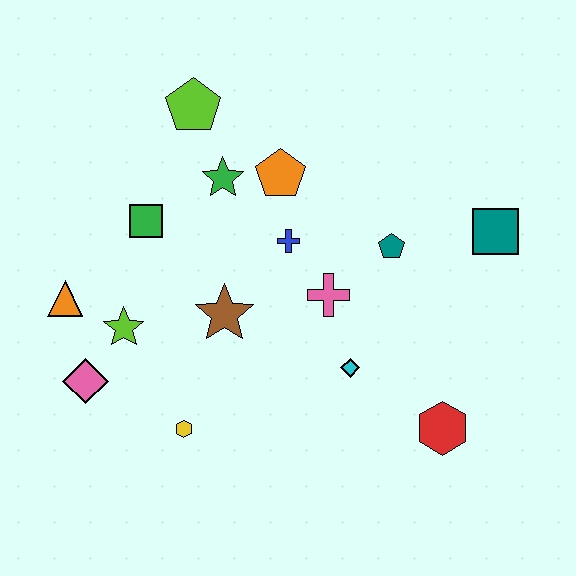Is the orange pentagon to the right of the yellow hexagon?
Yes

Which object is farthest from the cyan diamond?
The lime pentagon is farthest from the cyan diamond.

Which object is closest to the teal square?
The teal pentagon is closest to the teal square.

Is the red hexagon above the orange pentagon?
No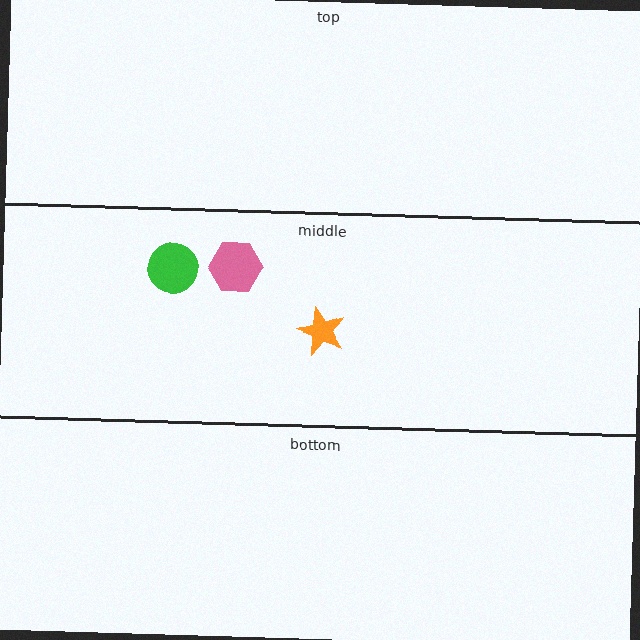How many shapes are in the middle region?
3.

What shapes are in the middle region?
The green circle, the pink hexagon, the orange star.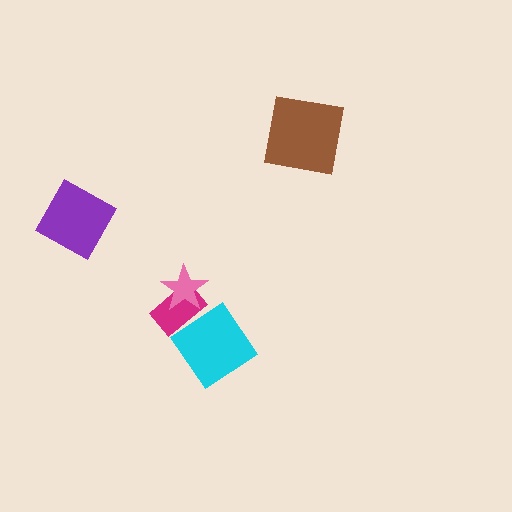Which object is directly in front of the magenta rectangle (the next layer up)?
The pink star is directly in front of the magenta rectangle.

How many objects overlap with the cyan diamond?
1 object overlaps with the cyan diamond.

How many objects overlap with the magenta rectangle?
2 objects overlap with the magenta rectangle.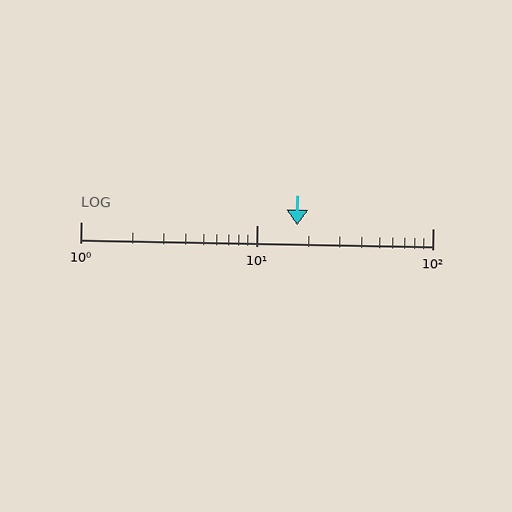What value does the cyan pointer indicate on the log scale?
The pointer indicates approximately 17.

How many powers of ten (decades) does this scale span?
The scale spans 2 decades, from 1 to 100.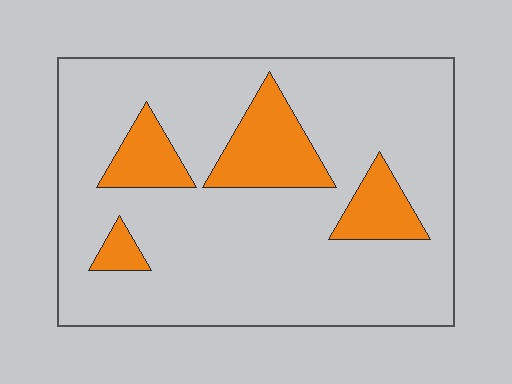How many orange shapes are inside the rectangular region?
4.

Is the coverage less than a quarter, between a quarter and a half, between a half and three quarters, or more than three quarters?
Less than a quarter.